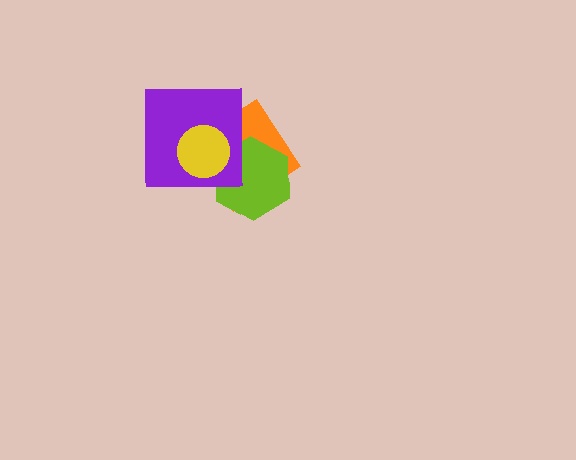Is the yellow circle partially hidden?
No, no other shape covers it.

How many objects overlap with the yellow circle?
3 objects overlap with the yellow circle.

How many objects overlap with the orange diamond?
3 objects overlap with the orange diamond.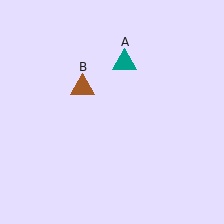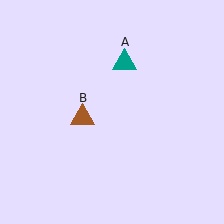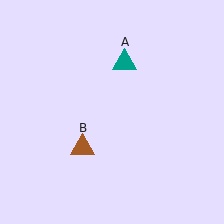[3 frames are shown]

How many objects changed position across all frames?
1 object changed position: brown triangle (object B).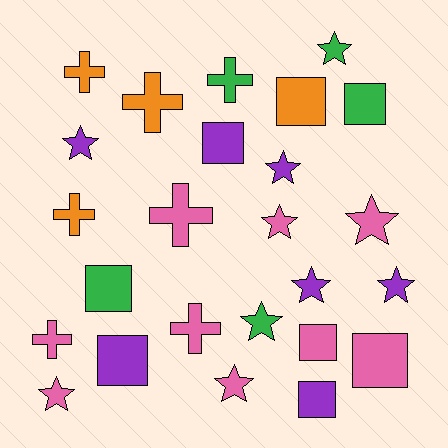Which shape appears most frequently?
Star, with 10 objects.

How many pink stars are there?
There are 4 pink stars.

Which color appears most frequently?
Pink, with 9 objects.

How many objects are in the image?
There are 25 objects.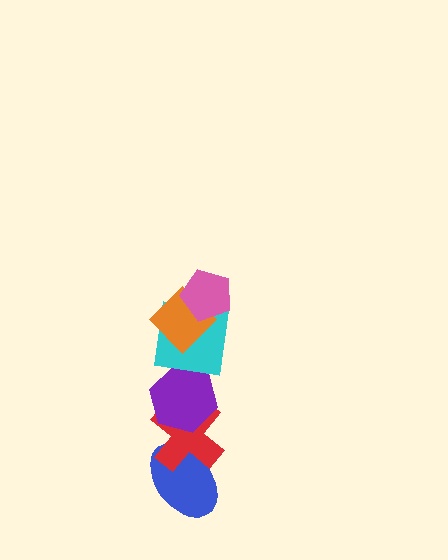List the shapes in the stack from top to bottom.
From top to bottom: the pink pentagon, the orange diamond, the cyan square, the purple hexagon, the red cross, the blue ellipse.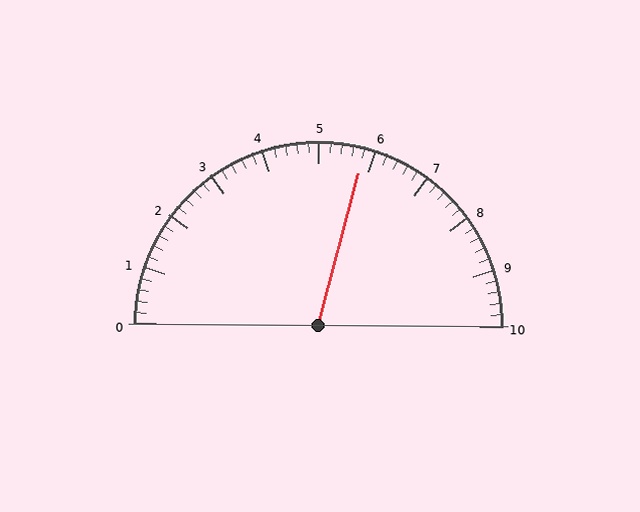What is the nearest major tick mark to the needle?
The nearest major tick mark is 6.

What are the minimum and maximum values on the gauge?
The gauge ranges from 0 to 10.